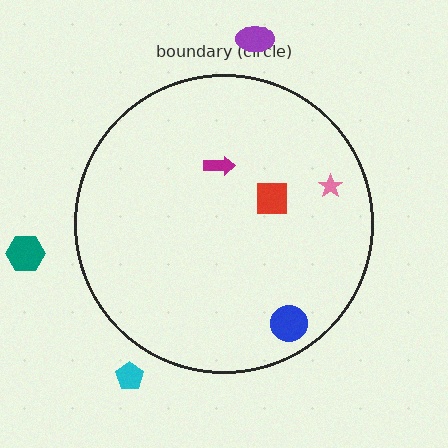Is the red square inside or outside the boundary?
Inside.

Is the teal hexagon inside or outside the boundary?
Outside.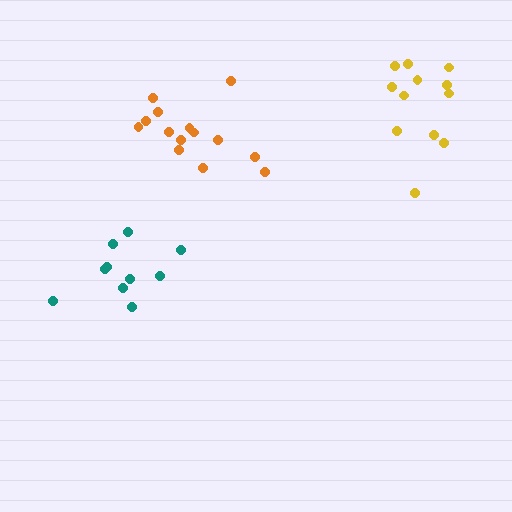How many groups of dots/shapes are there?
There are 3 groups.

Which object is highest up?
The yellow cluster is topmost.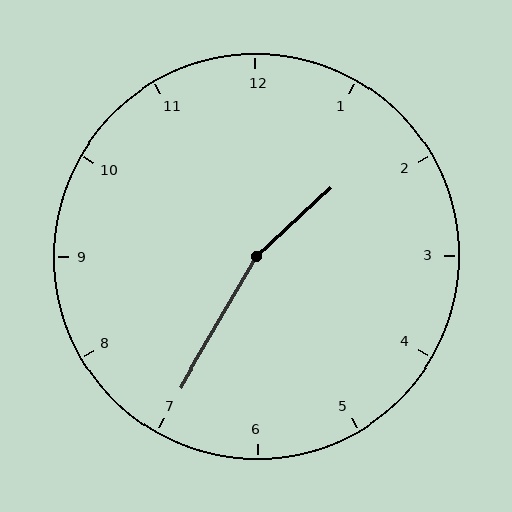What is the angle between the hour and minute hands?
Approximately 162 degrees.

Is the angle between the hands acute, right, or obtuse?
It is obtuse.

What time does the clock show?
1:35.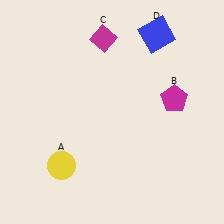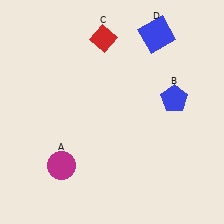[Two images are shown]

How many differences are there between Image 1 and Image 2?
There are 3 differences between the two images.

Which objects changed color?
A changed from yellow to magenta. B changed from magenta to blue. C changed from magenta to red.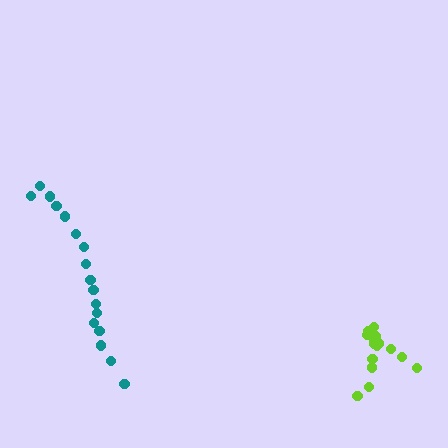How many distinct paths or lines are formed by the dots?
There are 2 distinct paths.